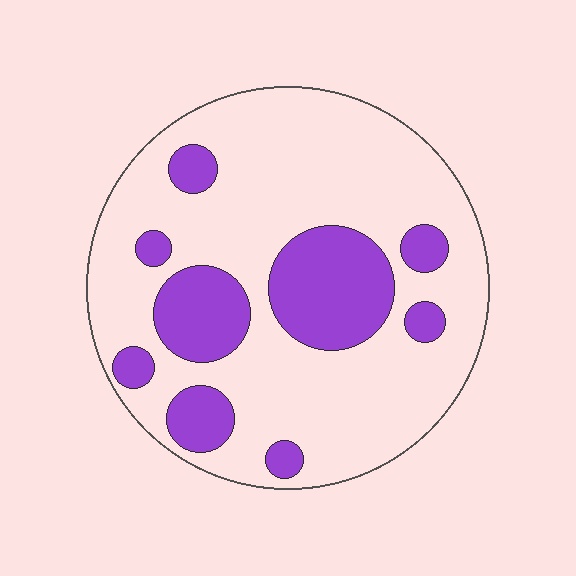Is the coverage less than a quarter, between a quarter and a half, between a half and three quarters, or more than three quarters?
Between a quarter and a half.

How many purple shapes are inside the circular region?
9.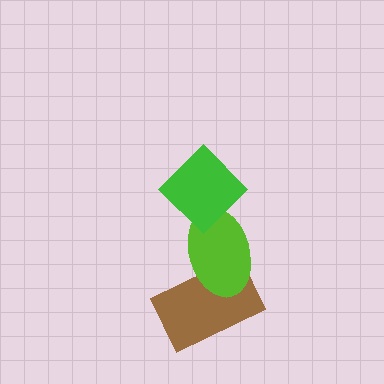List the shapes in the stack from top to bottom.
From top to bottom: the green diamond, the lime ellipse, the brown rectangle.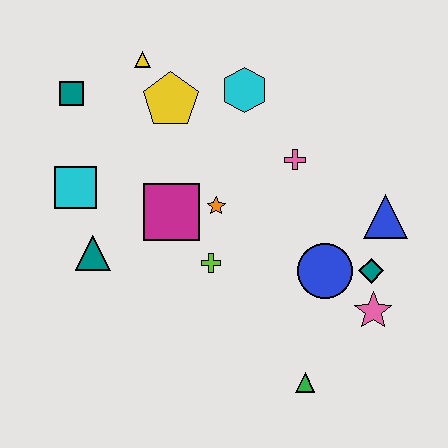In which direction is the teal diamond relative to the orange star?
The teal diamond is to the right of the orange star.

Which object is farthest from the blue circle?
The teal square is farthest from the blue circle.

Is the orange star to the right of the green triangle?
No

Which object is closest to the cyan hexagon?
The yellow pentagon is closest to the cyan hexagon.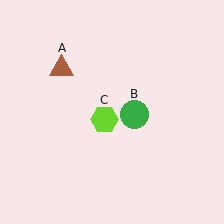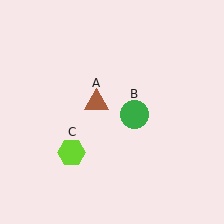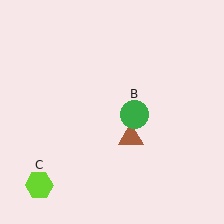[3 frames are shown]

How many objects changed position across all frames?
2 objects changed position: brown triangle (object A), lime hexagon (object C).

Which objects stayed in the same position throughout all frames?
Green circle (object B) remained stationary.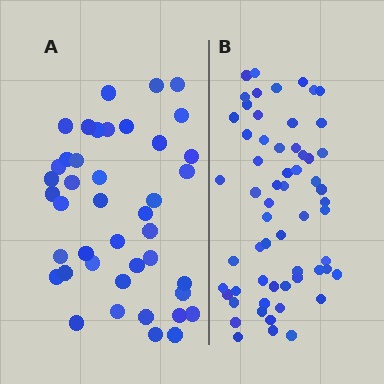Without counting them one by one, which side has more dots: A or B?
Region B (the right region) has more dots.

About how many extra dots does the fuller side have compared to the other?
Region B has approximately 20 more dots than region A.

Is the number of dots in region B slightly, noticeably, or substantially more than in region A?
Region B has noticeably more, but not dramatically so. The ratio is roughly 1.4 to 1.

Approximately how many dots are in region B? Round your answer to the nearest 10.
About 60 dots.